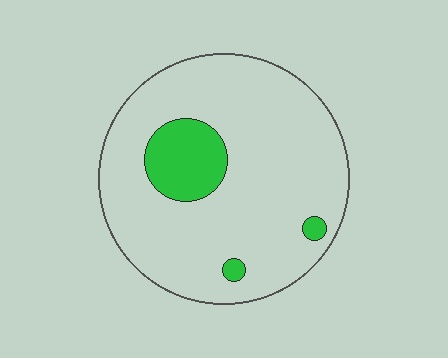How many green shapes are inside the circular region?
3.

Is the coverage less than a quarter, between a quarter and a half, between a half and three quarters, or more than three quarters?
Less than a quarter.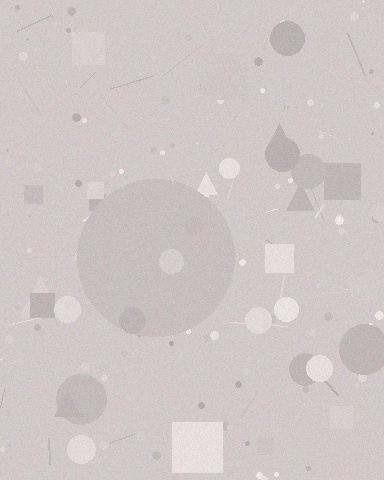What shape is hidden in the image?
A circle is hidden in the image.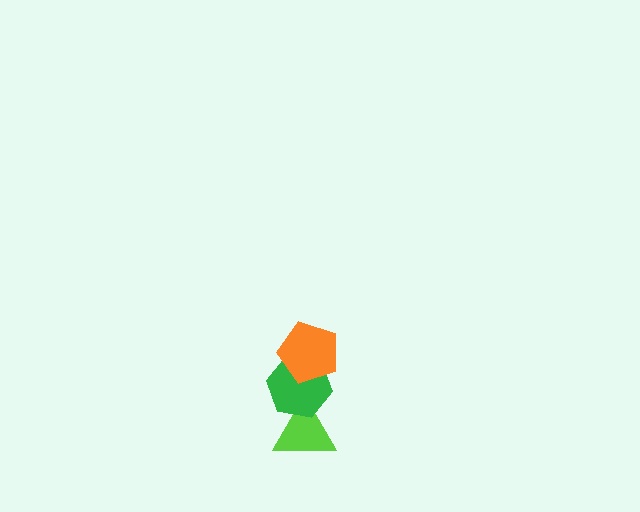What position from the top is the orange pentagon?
The orange pentagon is 1st from the top.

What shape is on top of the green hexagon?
The orange pentagon is on top of the green hexagon.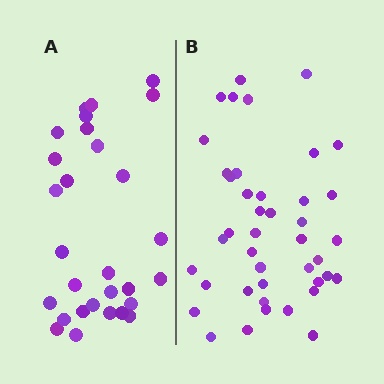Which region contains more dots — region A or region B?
Region B (the right region) has more dots.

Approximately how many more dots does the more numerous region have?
Region B has approximately 15 more dots than region A.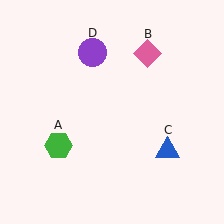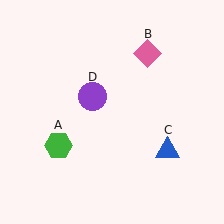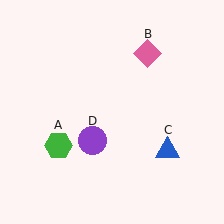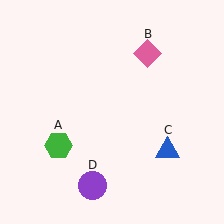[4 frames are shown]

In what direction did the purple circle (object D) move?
The purple circle (object D) moved down.